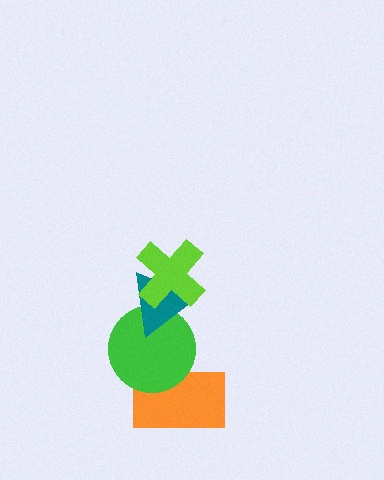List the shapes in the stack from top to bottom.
From top to bottom: the lime cross, the teal triangle, the green circle, the orange rectangle.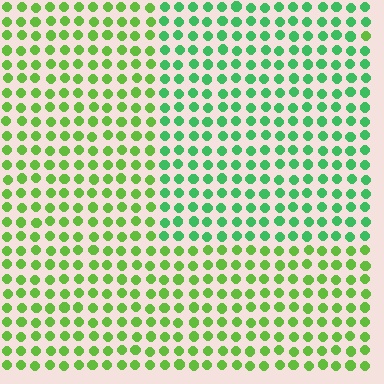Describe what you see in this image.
The image is filled with small lime elements in a uniform arrangement. A rectangle-shaped region is visible where the elements are tinted to a slightly different hue, forming a subtle color boundary.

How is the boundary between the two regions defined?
The boundary is defined purely by a slight shift in hue (about 34 degrees). Spacing, size, and orientation are identical on both sides.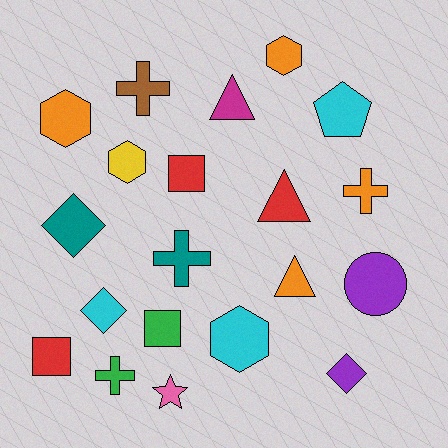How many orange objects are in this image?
There are 4 orange objects.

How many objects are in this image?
There are 20 objects.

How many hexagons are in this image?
There are 4 hexagons.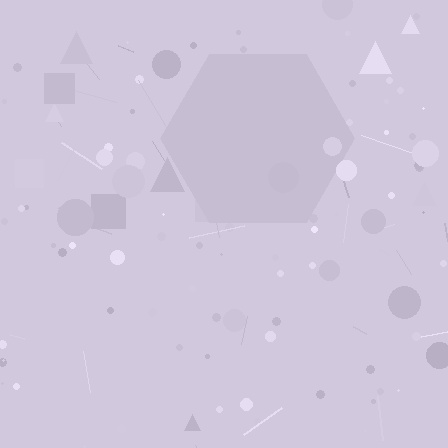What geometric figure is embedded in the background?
A hexagon is embedded in the background.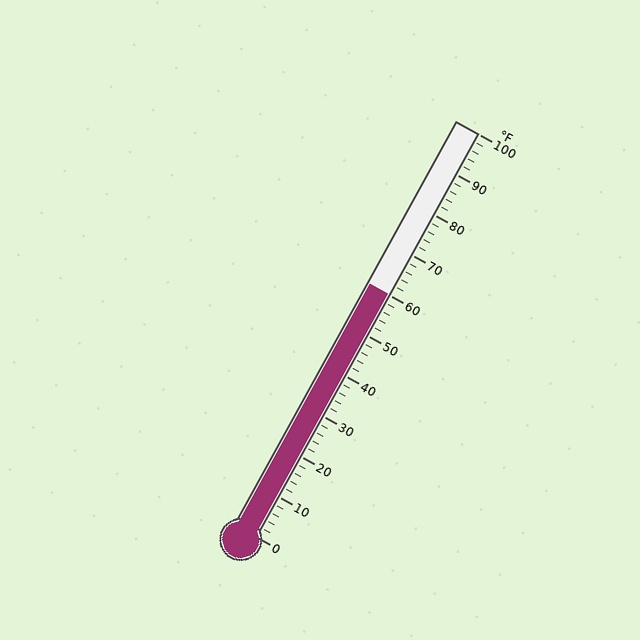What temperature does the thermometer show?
The thermometer shows approximately 60°F.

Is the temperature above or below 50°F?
The temperature is above 50°F.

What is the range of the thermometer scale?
The thermometer scale ranges from 0°F to 100°F.